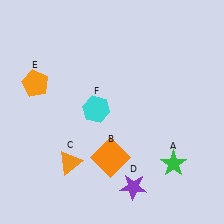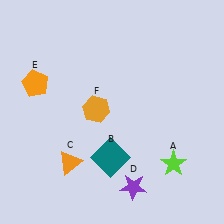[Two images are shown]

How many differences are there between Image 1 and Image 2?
There are 3 differences between the two images.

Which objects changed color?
A changed from green to lime. B changed from orange to teal. F changed from cyan to orange.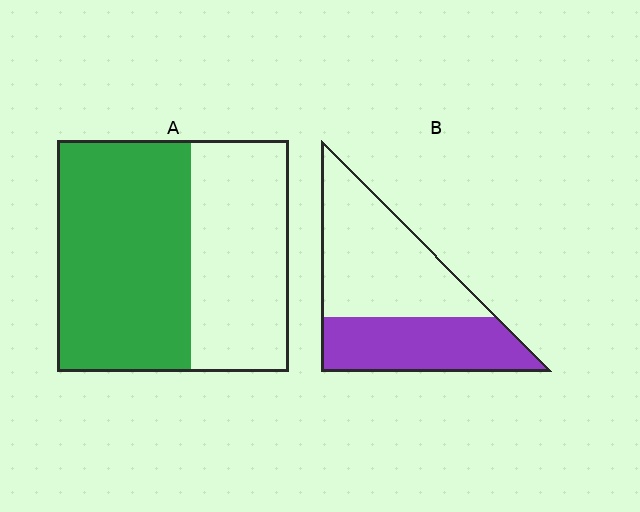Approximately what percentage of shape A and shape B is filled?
A is approximately 60% and B is approximately 40%.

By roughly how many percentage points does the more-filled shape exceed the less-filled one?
By roughly 15 percentage points (A over B).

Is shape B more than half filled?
No.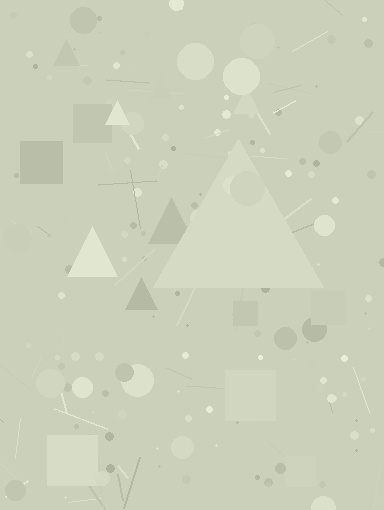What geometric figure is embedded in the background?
A triangle is embedded in the background.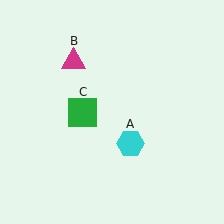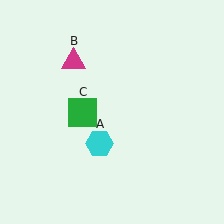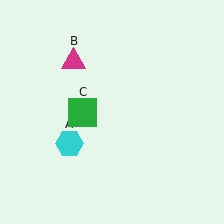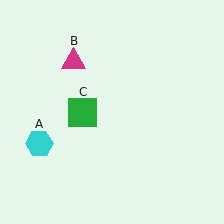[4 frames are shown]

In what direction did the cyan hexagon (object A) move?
The cyan hexagon (object A) moved left.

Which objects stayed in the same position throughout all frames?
Magenta triangle (object B) and green square (object C) remained stationary.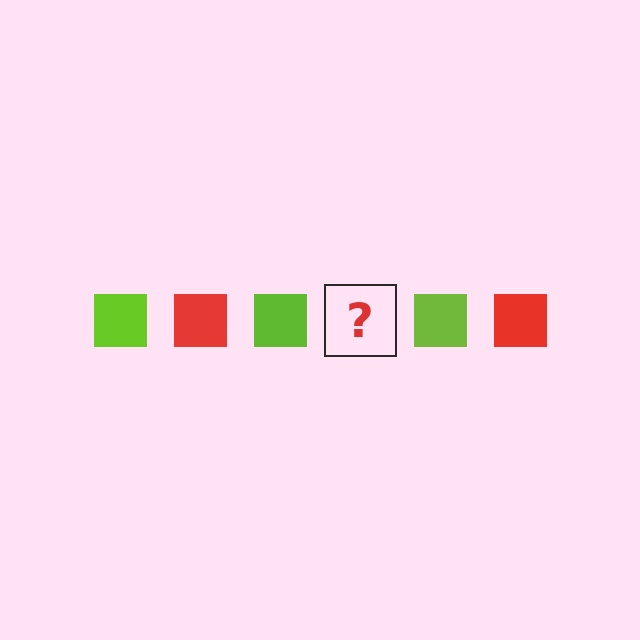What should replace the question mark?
The question mark should be replaced with a red square.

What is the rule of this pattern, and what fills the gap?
The rule is that the pattern cycles through lime, red squares. The gap should be filled with a red square.